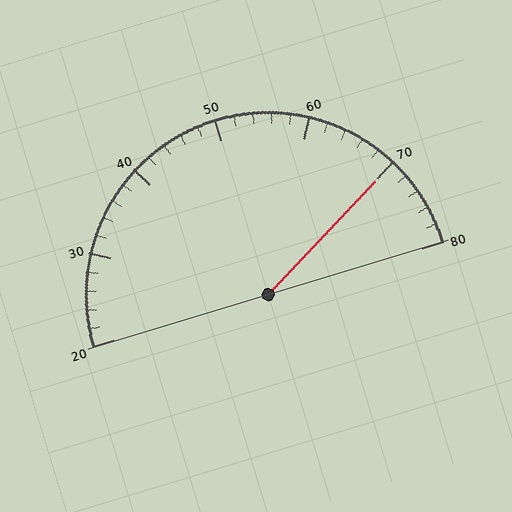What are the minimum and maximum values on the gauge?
The gauge ranges from 20 to 80.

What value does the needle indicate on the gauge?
The needle indicates approximately 70.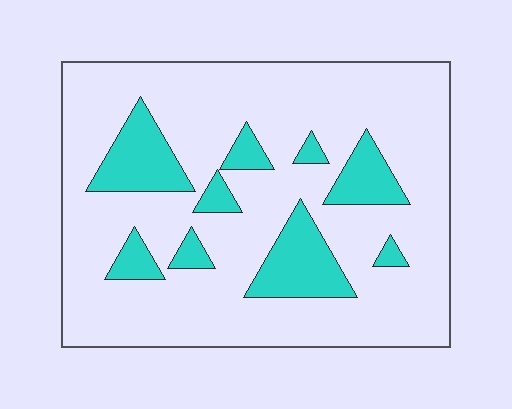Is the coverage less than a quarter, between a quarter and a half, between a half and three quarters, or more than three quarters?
Less than a quarter.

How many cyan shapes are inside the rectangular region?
9.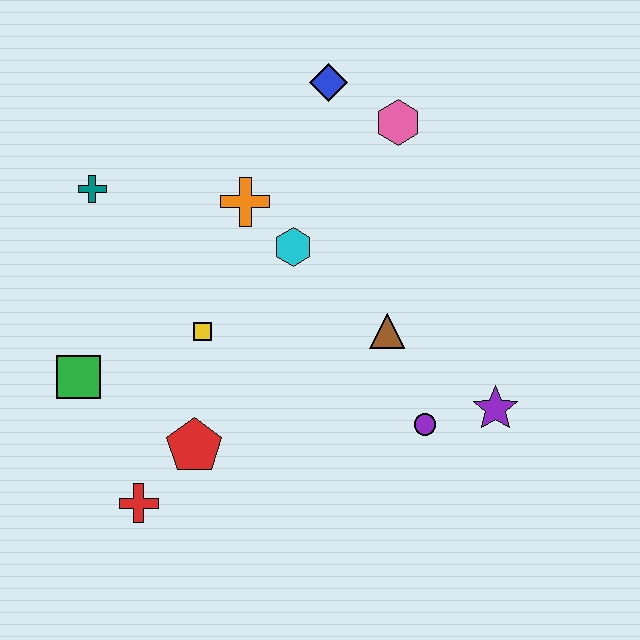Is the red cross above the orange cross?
No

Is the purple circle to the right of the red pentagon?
Yes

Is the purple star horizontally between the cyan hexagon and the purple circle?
No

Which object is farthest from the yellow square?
The purple star is farthest from the yellow square.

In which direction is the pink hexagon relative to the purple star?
The pink hexagon is above the purple star.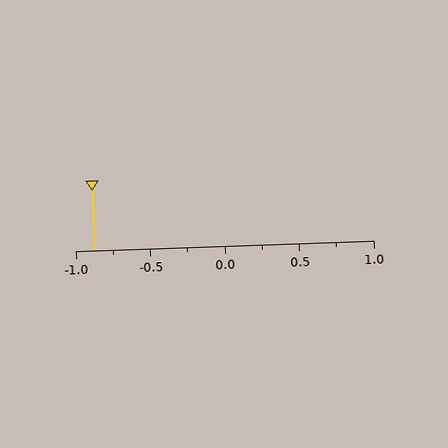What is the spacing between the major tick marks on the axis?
The major ticks are spaced 0.5 apart.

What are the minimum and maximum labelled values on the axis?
The axis runs from -1.0 to 1.0.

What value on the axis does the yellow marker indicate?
The marker indicates approximately -0.88.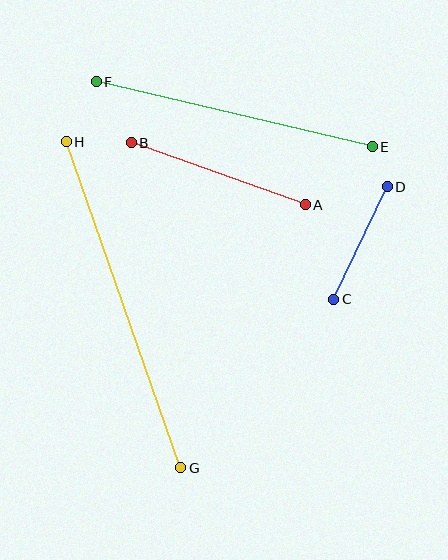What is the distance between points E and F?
The distance is approximately 284 pixels.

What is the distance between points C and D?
The distance is approximately 124 pixels.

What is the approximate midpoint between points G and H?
The midpoint is at approximately (123, 305) pixels.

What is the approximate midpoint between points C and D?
The midpoint is at approximately (360, 243) pixels.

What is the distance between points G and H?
The distance is approximately 345 pixels.